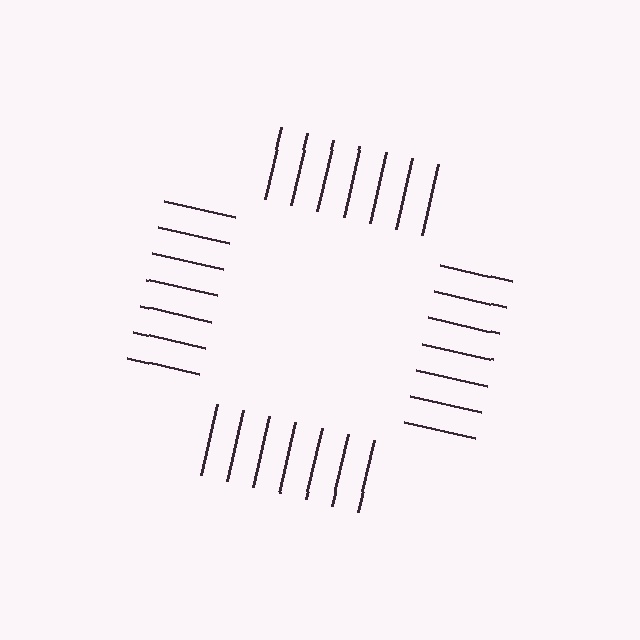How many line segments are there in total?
28 — 7 along each of the 4 edges.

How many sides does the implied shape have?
4 sides — the line-ends trace a square.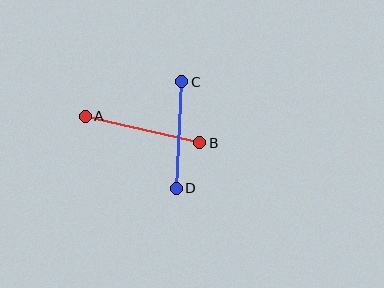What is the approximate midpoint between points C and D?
The midpoint is at approximately (179, 135) pixels.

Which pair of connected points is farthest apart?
Points A and B are farthest apart.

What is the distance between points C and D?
The distance is approximately 106 pixels.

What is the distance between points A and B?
The distance is approximately 117 pixels.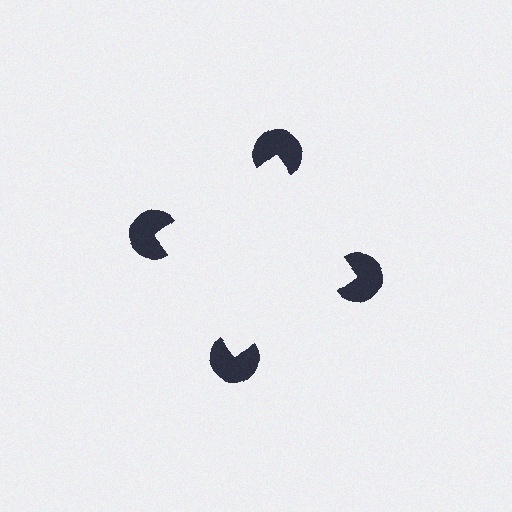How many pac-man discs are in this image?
There are 4 — one at each vertex of the illusory square.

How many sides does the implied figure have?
4 sides.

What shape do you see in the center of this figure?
An illusory square — its edges are inferred from the aligned wedge cuts in the pac-man discs, not physically drawn.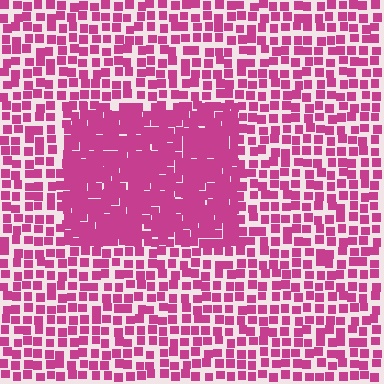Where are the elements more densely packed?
The elements are more densely packed inside the rectangle boundary.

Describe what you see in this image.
The image contains small magenta elements arranged at two different densities. A rectangle-shaped region is visible where the elements are more densely packed than the surrounding area.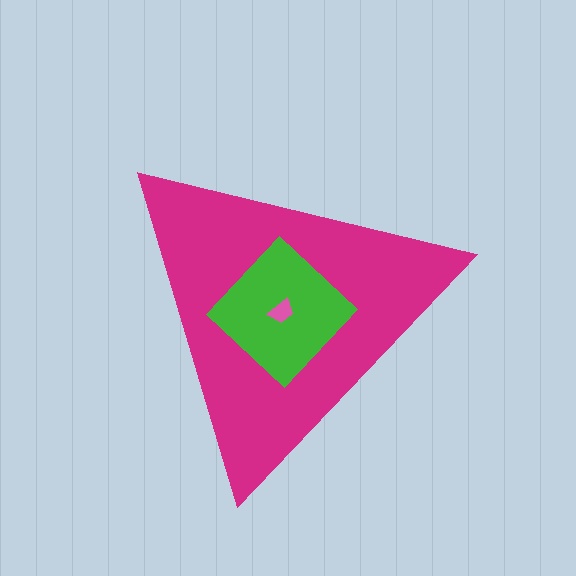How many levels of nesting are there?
3.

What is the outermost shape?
The magenta triangle.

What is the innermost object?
The pink trapezoid.